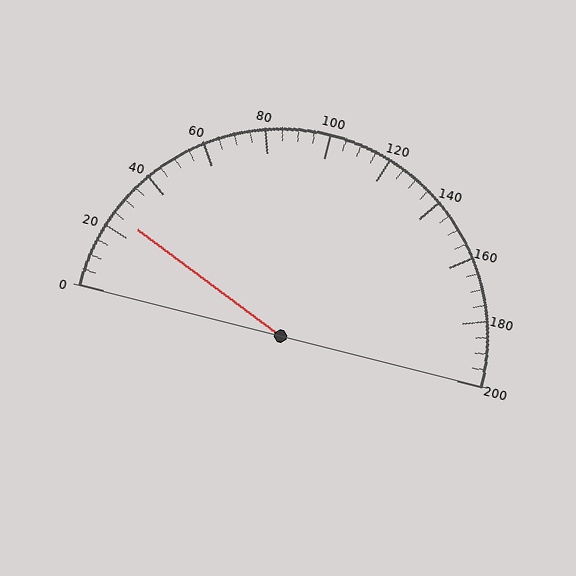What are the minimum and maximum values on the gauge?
The gauge ranges from 0 to 200.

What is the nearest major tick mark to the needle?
The nearest major tick mark is 20.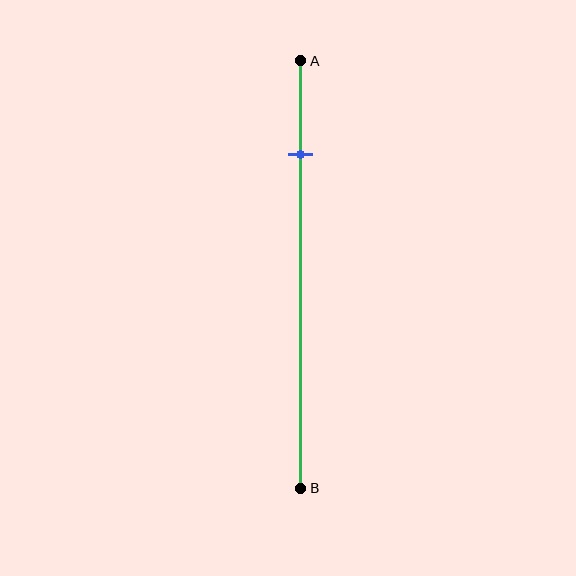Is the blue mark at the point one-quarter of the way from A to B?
No, the mark is at about 20% from A, not at the 25% one-quarter point.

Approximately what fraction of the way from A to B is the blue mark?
The blue mark is approximately 20% of the way from A to B.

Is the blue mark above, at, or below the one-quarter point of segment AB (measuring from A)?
The blue mark is above the one-quarter point of segment AB.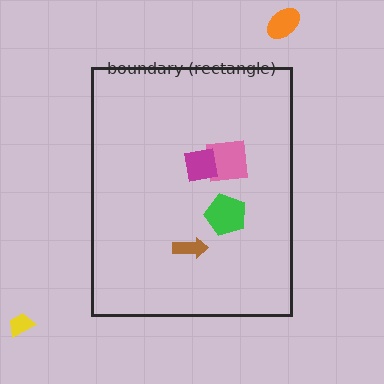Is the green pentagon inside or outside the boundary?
Inside.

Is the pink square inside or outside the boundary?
Inside.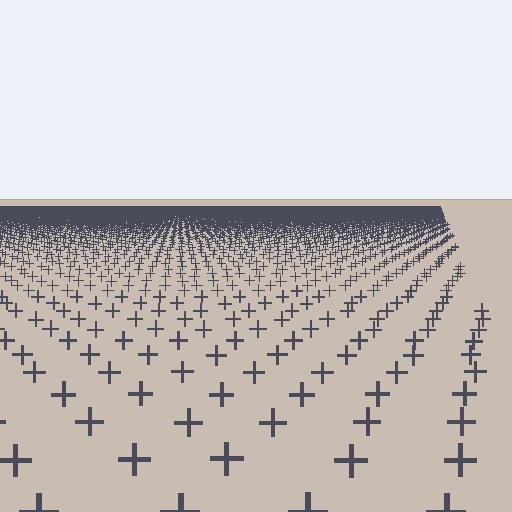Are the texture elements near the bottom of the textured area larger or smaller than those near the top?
Larger. Near the bottom, elements are closer to the viewer and appear at a bigger on-screen size.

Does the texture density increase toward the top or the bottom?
Density increases toward the top.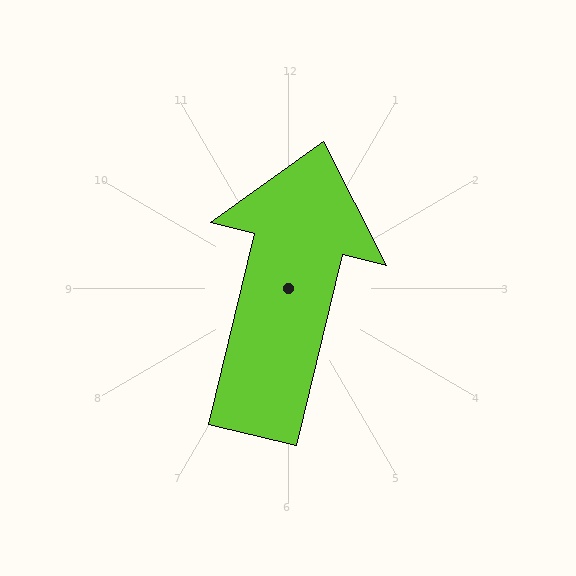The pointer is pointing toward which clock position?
Roughly 12 o'clock.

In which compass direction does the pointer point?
North.